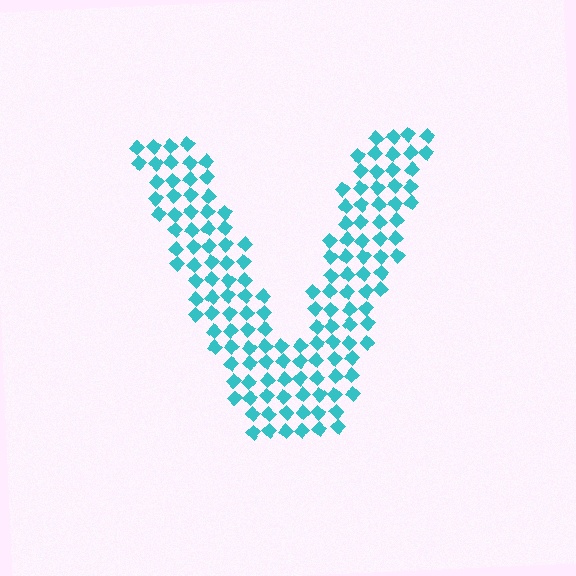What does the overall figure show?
The overall figure shows the letter V.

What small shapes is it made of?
It is made of small diamonds.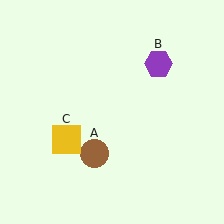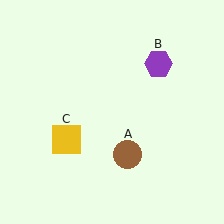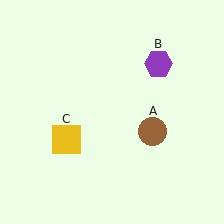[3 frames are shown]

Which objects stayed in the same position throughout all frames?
Purple hexagon (object B) and yellow square (object C) remained stationary.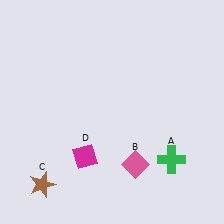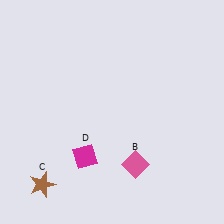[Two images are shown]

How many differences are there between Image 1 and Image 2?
There is 1 difference between the two images.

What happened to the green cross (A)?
The green cross (A) was removed in Image 2. It was in the bottom-right area of Image 1.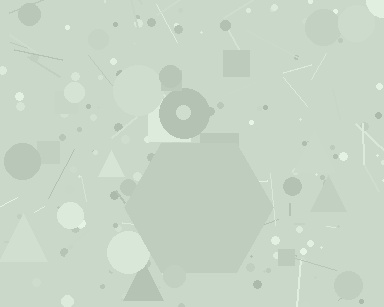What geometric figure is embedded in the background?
A hexagon is embedded in the background.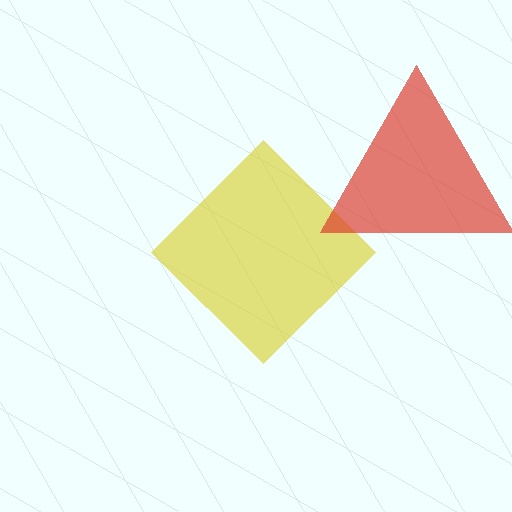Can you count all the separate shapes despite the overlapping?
Yes, there are 2 separate shapes.